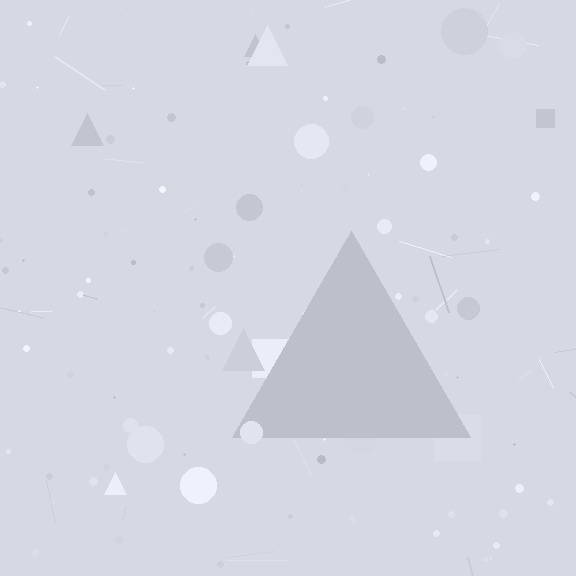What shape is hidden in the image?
A triangle is hidden in the image.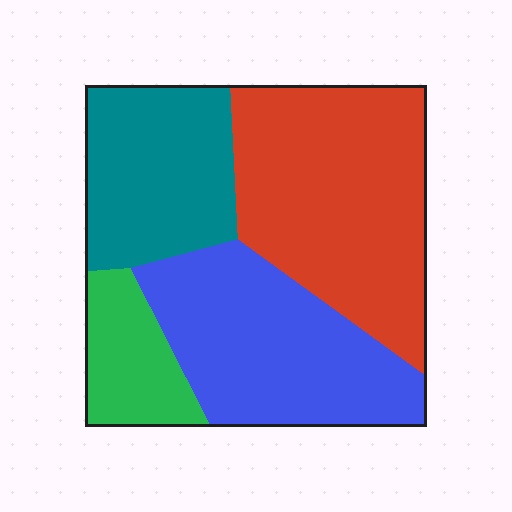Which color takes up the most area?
Red, at roughly 35%.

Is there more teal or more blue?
Blue.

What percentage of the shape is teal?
Teal takes up about one fifth (1/5) of the shape.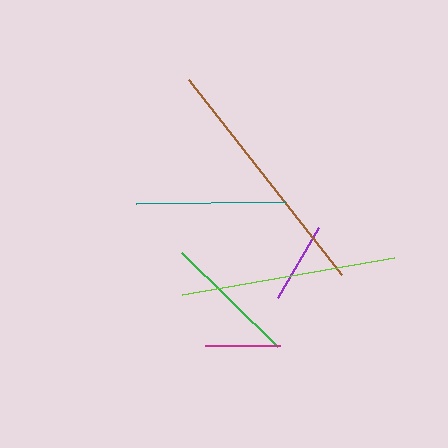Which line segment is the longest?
The brown line is the longest at approximately 248 pixels.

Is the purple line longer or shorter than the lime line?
The lime line is longer than the purple line.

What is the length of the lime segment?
The lime segment is approximately 216 pixels long.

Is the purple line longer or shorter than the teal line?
The teal line is longer than the purple line.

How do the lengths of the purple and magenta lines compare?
The purple and magenta lines are approximately the same length.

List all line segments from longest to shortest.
From longest to shortest: brown, lime, teal, green, purple, magenta.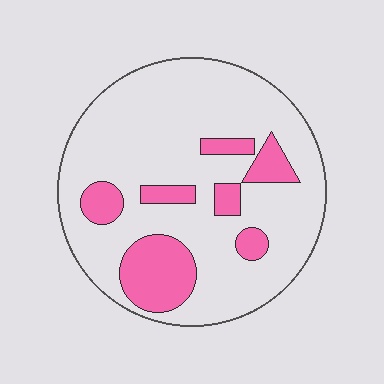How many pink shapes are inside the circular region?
7.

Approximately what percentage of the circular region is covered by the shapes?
Approximately 20%.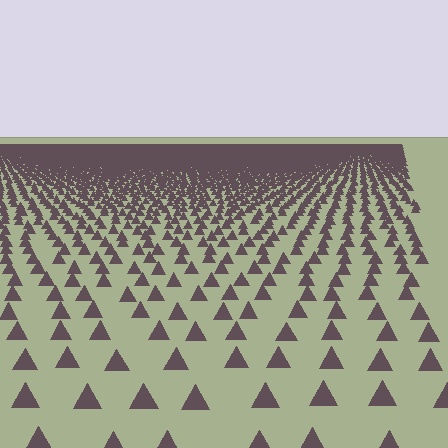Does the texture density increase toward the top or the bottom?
Density increases toward the top.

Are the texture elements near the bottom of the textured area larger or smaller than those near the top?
Larger. Near the bottom, elements are closer to the viewer and appear at a bigger on-screen size.